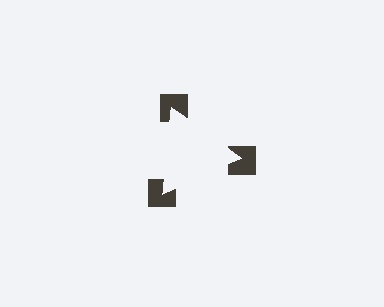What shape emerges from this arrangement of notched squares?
An illusory triangle — its edges are inferred from the aligned wedge cuts in the notched squares, not physically drawn.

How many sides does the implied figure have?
3 sides.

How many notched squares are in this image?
There are 3 — one at each vertex of the illusory triangle.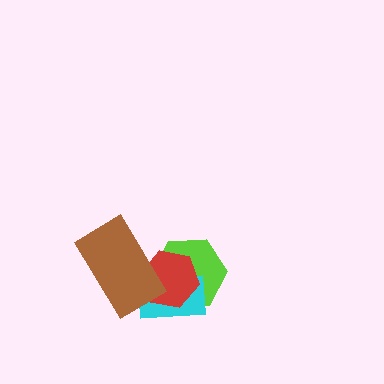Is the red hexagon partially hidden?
Yes, it is partially covered by another shape.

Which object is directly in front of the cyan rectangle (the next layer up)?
The red hexagon is directly in front of the cyan rectangle.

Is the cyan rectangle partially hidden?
Yes, it is partially covered by another shape.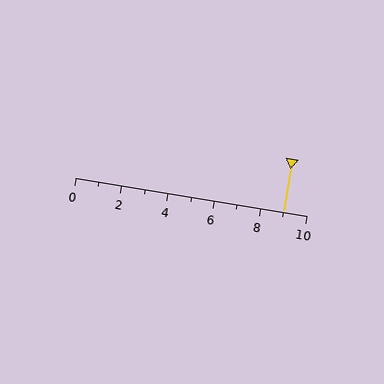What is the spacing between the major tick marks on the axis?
The major ticks are spaced 2 apart.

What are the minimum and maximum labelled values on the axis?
The axis runs from 0 to 10.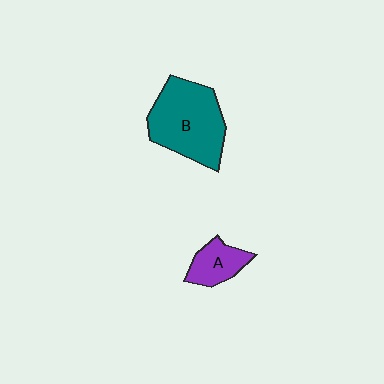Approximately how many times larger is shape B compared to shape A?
Approximately 2.5 times.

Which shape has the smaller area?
Shape A (purple).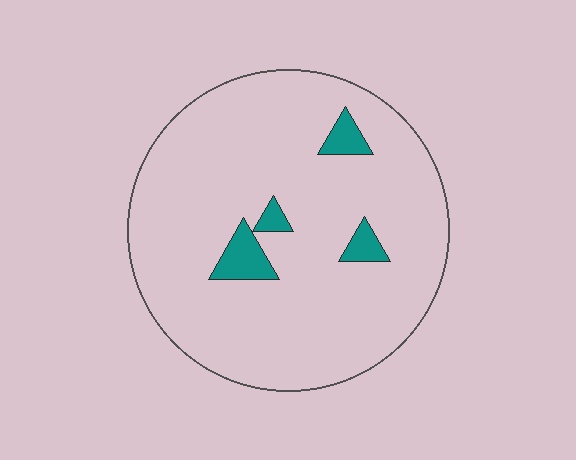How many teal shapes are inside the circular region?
4.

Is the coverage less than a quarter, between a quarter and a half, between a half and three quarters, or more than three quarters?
Less than a quarter.